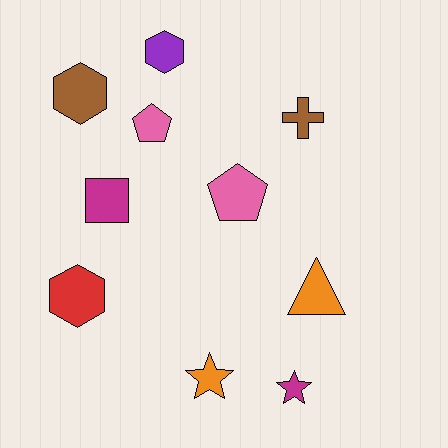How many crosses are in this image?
There is 1 cross.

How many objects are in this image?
There are 10 objects.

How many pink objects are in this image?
There are 2 pink objects.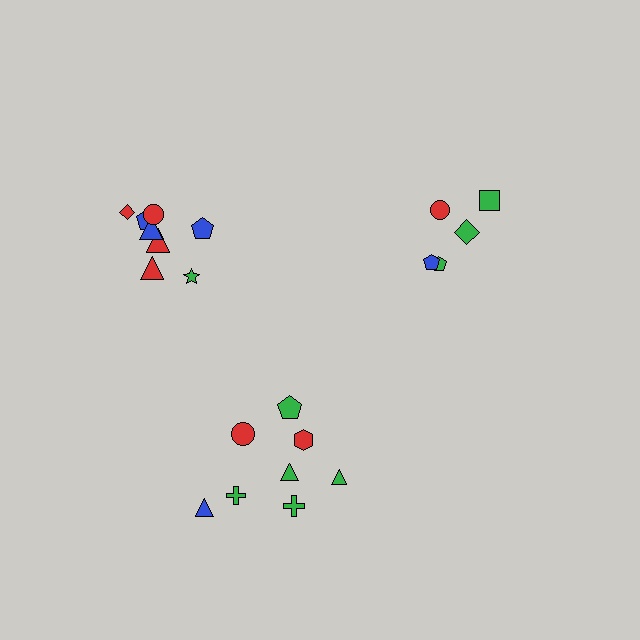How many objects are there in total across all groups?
There are 21 objects.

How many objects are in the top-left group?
There are 8 objects.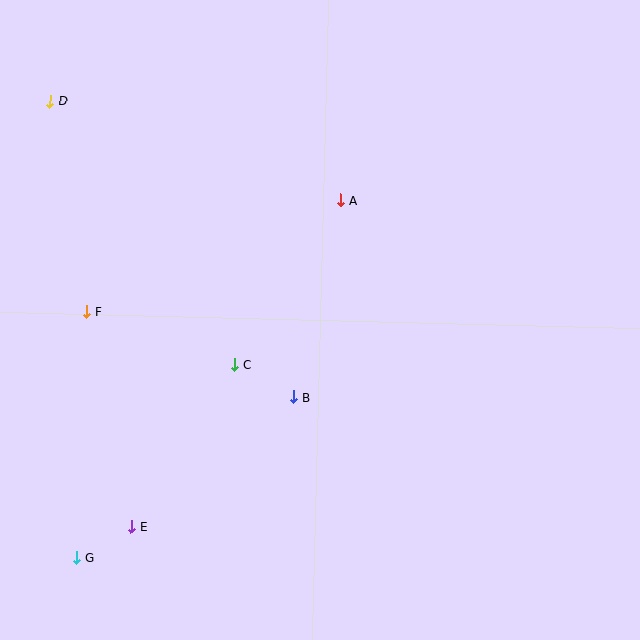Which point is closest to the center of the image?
Point B at (294, 397) is closest to the center.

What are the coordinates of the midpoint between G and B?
The midpoint between G and B is at (185, 477).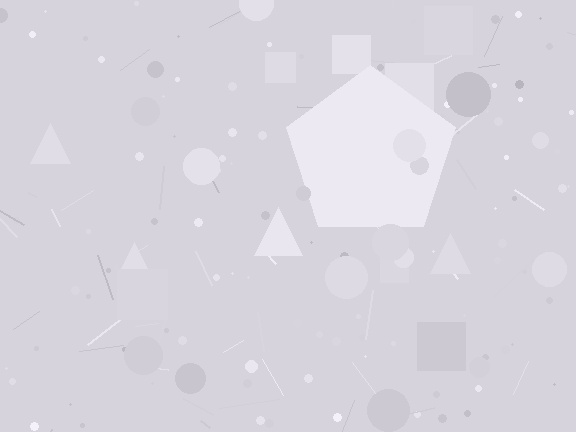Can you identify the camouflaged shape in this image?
The camouflaged shape is a pentagon.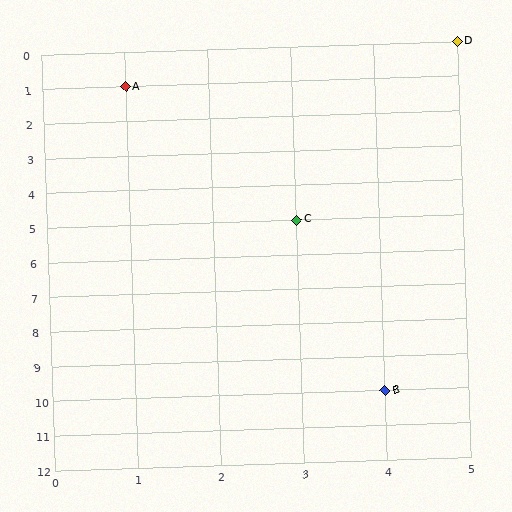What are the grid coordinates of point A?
Point A is at grid coordinates (1, 1).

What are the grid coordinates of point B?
Point B is at grid coordinates (4, 10).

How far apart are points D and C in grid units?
Points D and C are 2 columns and 5 rows apart (about 5.4 grid units diagonally).